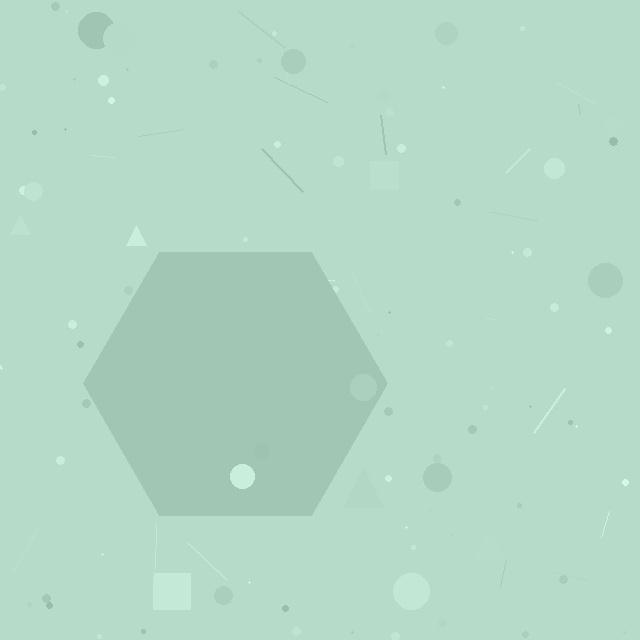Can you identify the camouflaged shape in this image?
The camouflaged shape is a hexagon.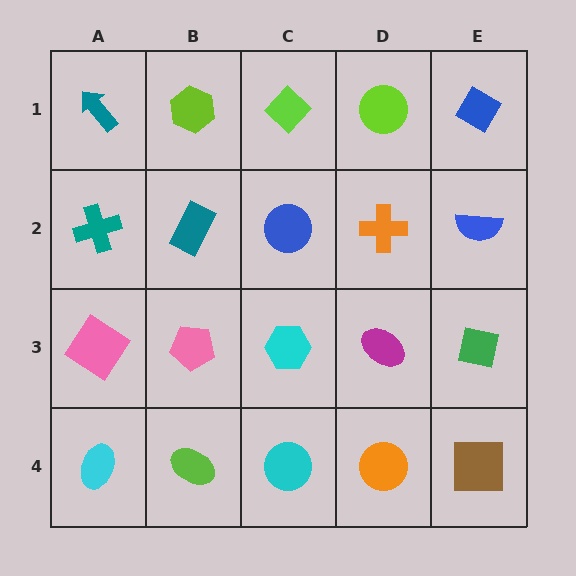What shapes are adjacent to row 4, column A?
A pink diamond (row 3, column A), a lime ellipse (row 4, column B).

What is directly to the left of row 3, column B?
A pink diamond.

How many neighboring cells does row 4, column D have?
3.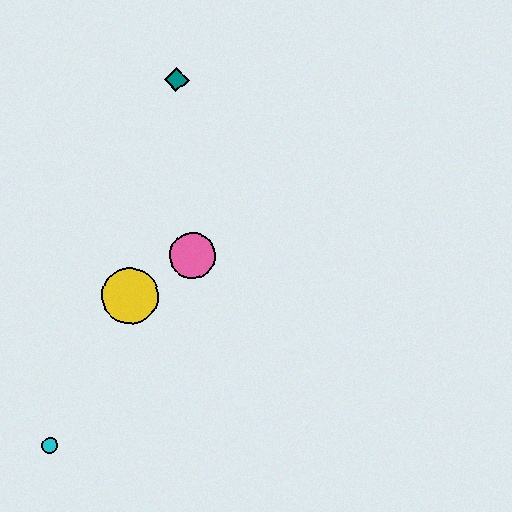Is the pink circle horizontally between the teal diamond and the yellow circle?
No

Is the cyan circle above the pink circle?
No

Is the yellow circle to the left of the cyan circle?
No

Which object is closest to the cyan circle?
The yellow circle is closest to the cyan circle.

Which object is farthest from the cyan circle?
The teal diamond is farthest from the cyan circle.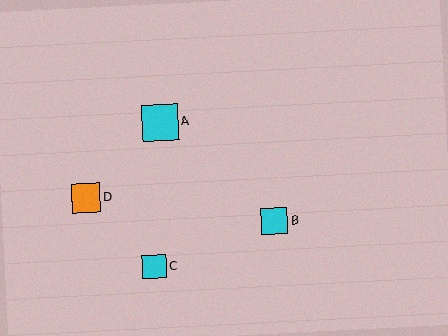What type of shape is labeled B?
Shape B is a cyan square.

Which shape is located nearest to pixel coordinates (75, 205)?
The orange square (labeled D) at (86, 198) is nearest to that location.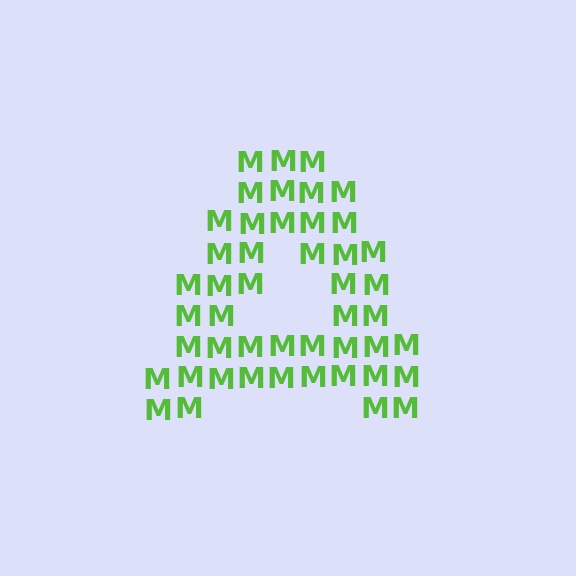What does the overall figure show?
The overall figure shows the letter A.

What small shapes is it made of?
It is made of small letter M's.